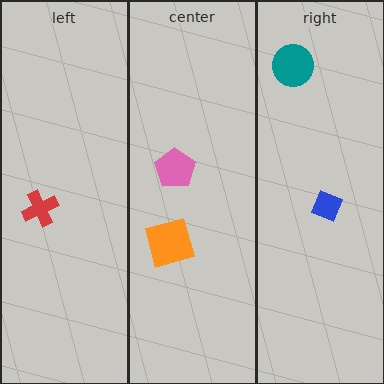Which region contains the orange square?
The center region.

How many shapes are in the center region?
2.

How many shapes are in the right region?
2.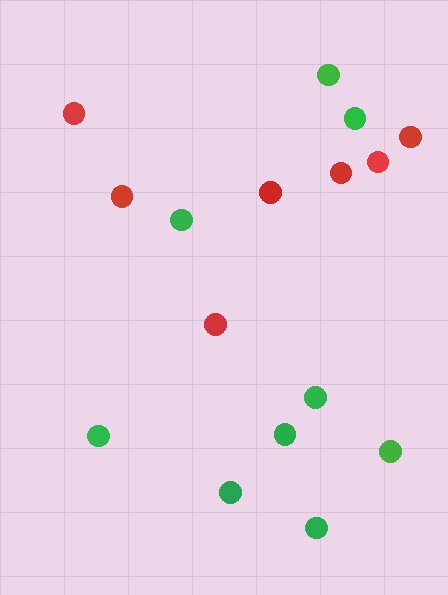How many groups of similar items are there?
There are 2 groups: one group of green circles (9) and one group of red circles (7).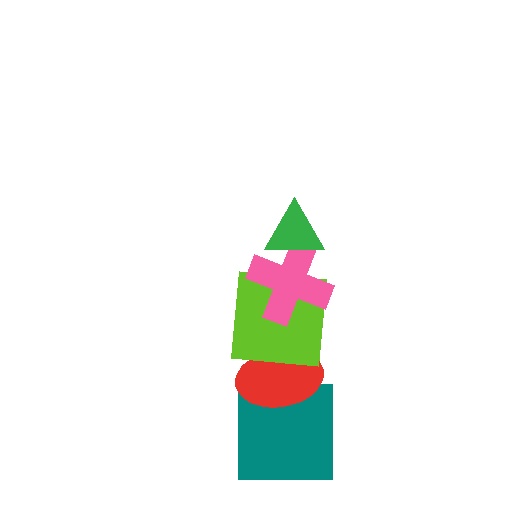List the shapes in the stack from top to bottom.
From top to bottom: the green triangle, the pink cross, the lime square, the red ellipse, the teal square.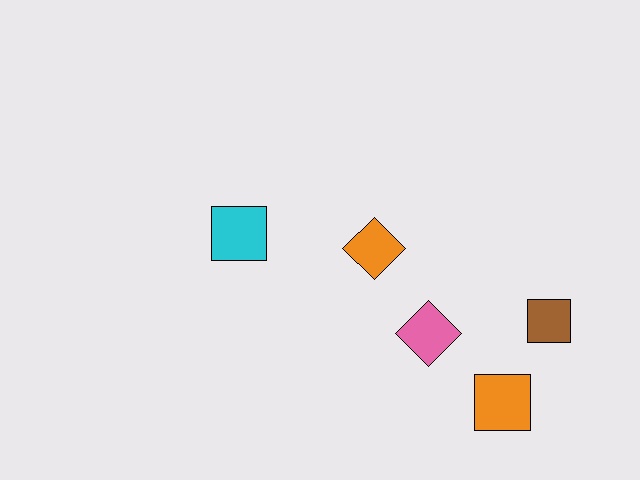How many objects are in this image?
There are 5 objects.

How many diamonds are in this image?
There are 2 diamonds.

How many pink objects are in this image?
There is 1 pink object.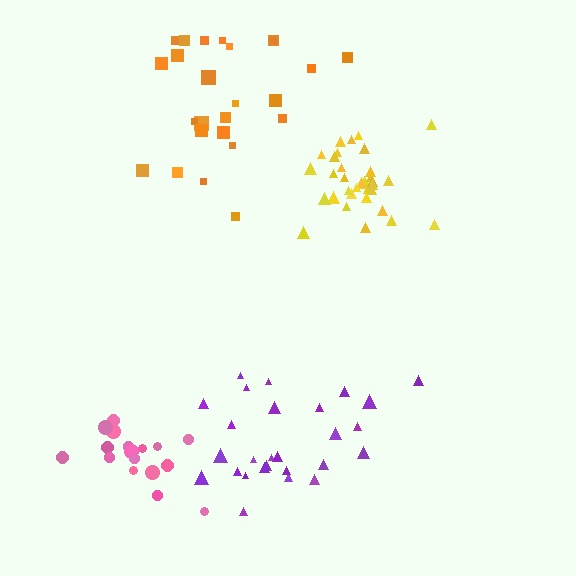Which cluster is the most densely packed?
Yellow.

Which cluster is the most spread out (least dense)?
Orange.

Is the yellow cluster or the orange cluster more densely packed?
Yellow.